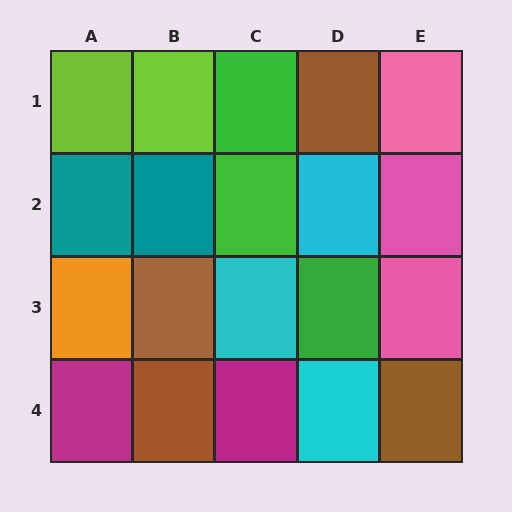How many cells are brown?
4 cells are brown.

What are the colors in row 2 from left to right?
Teal, teal, green, cyan, pink.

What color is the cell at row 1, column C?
Green.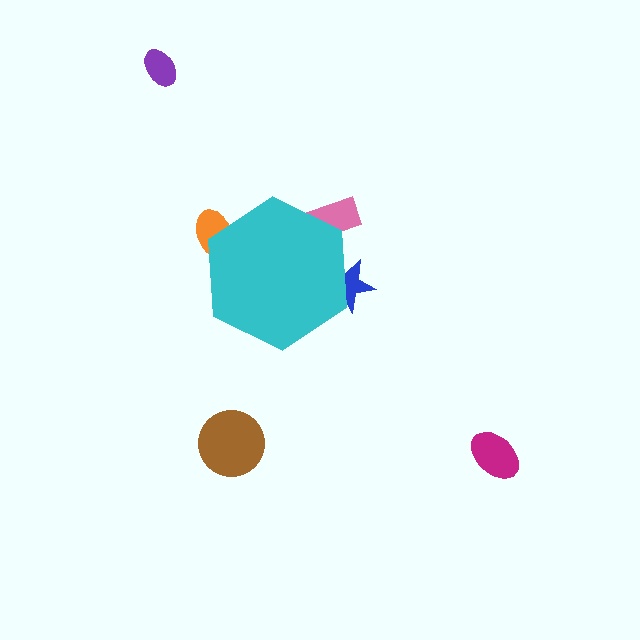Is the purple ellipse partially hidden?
No, the purple ellipse is fully visible.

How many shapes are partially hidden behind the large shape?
3 shapes are partially hidden.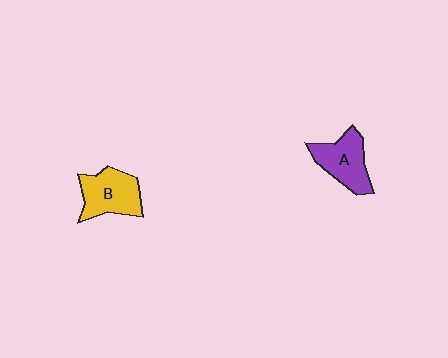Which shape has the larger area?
Shape B (yellow).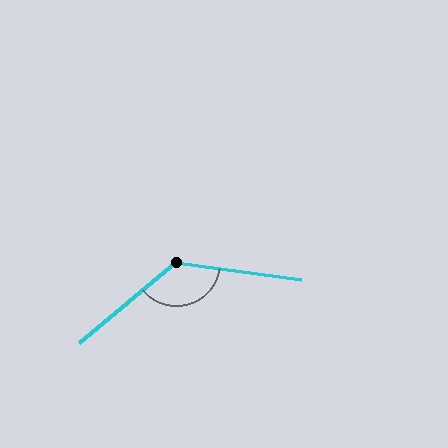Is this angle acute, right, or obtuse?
It is obtuse.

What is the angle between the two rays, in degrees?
Approximately 133 degrees.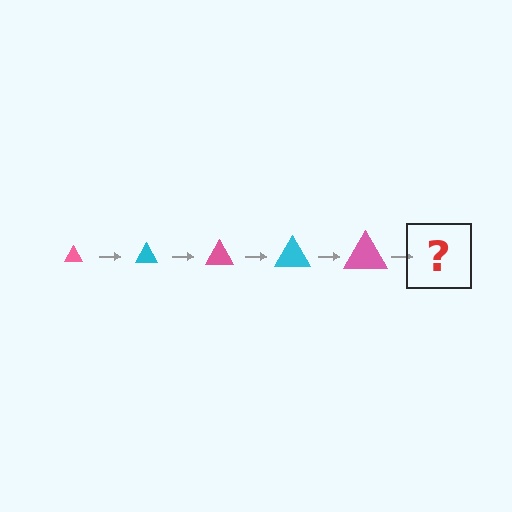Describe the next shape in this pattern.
It should be a cyan triangle, larger than the previous one.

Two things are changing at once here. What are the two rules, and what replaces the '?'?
The two rules are that the triangle grows larger each step and the color cycles through pink and cyan. The '?' should be a cyan triangle, larger than the previous one.